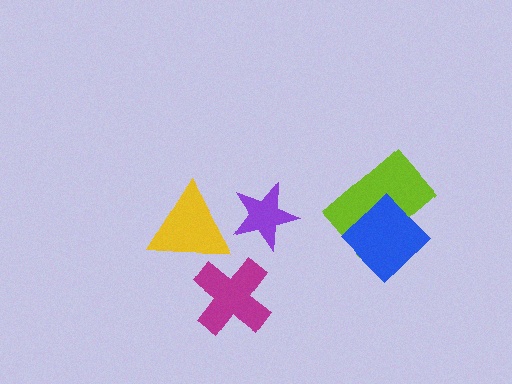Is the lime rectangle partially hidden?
Yes, it is partially covered by another shape.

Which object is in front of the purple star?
The yellow triangle is in front of the purple star.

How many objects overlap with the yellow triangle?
1 object overlaps with the yellow triangle.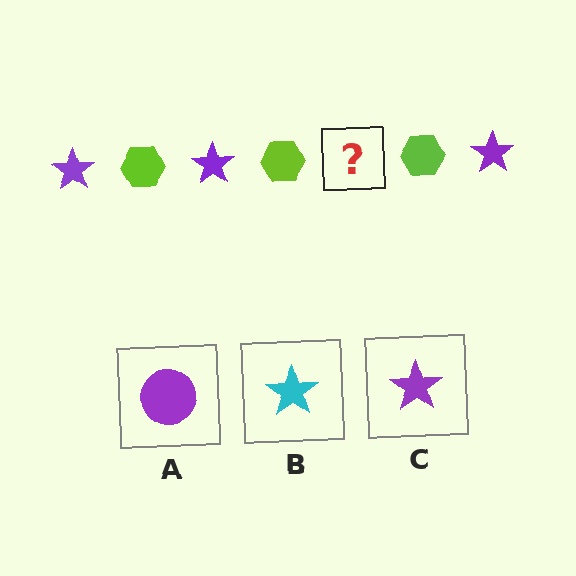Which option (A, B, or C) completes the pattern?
C.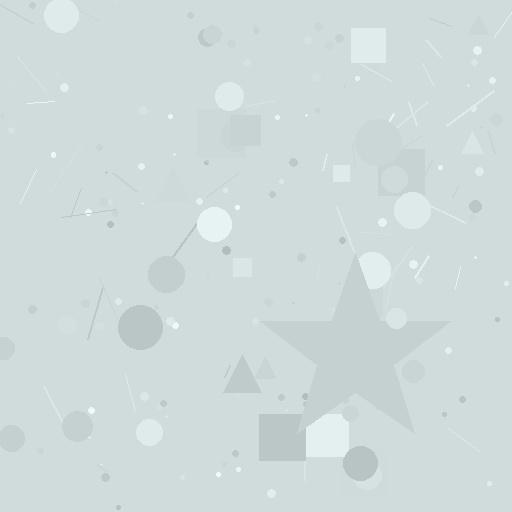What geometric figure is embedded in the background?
A star is embedded in the background.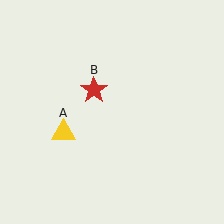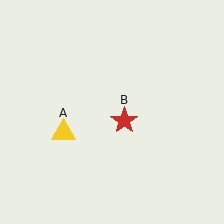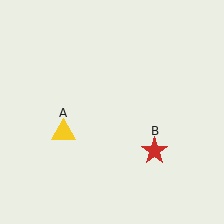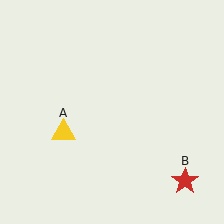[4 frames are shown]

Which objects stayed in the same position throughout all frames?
Yellow triangle (object A) remained stationary.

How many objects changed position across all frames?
1 object changed position: red star (object B).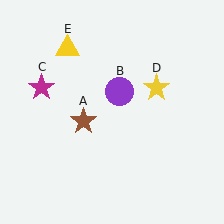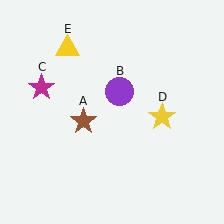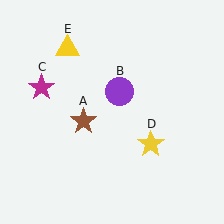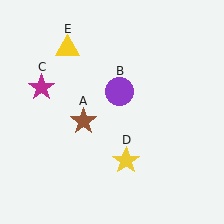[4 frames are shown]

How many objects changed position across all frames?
1 object changed position: yellow star (object D).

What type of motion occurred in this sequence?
The yellow star (object D) rotated clockwise around the center of the scene.